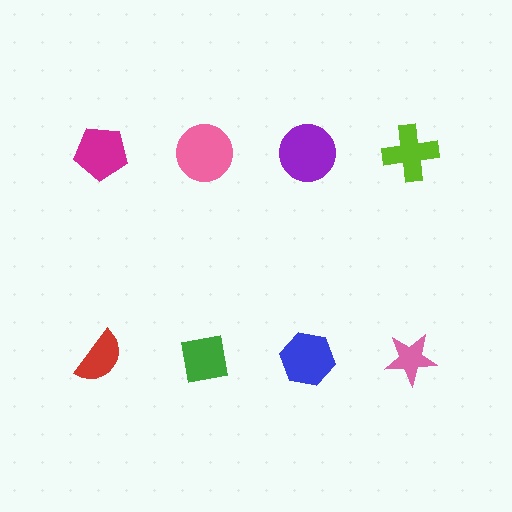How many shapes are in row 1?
4 shapes.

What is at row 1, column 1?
A magenta pentagon.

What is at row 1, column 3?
A purple circle.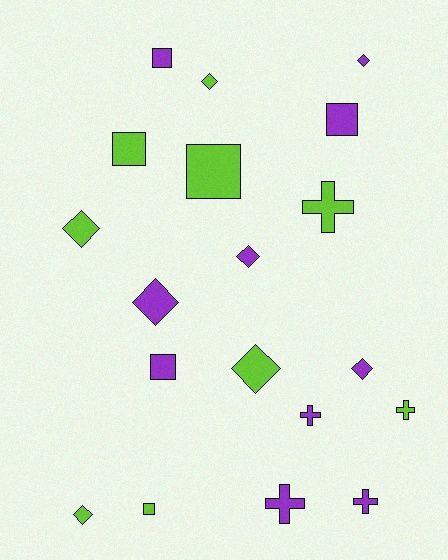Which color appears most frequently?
Purple, with 10 objects.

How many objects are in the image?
There are 19 objects.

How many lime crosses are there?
There are 2 lime crosses.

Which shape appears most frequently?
Diamond, with 8 objects.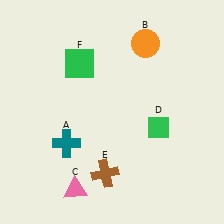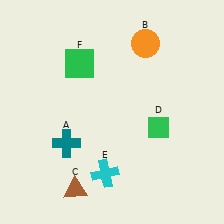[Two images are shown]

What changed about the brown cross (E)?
In Image 1, E is brown. In Image 2, it changed to cyan.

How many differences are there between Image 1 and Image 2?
There are 2 differences between the two images.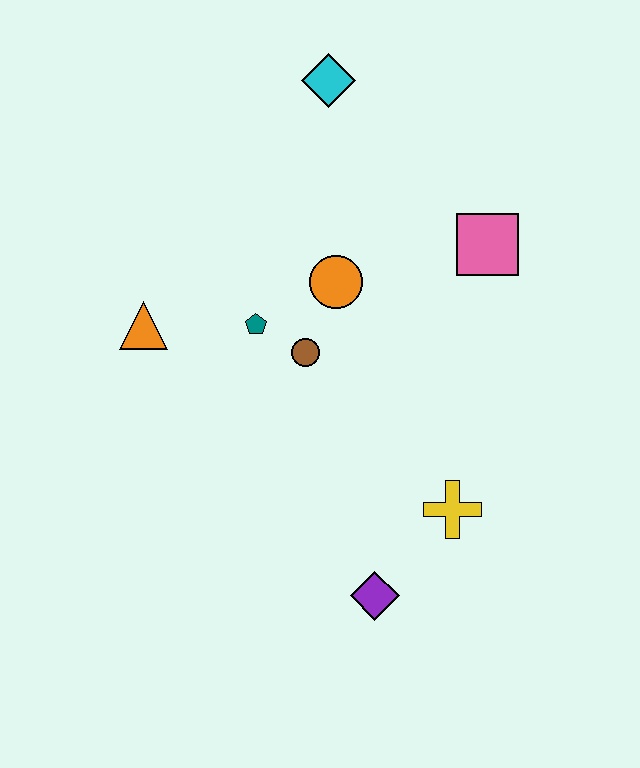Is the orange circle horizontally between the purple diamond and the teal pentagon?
Yes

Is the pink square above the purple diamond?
Yes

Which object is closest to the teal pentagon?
The brown circle is closest to the teal pentagon.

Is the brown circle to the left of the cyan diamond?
Yes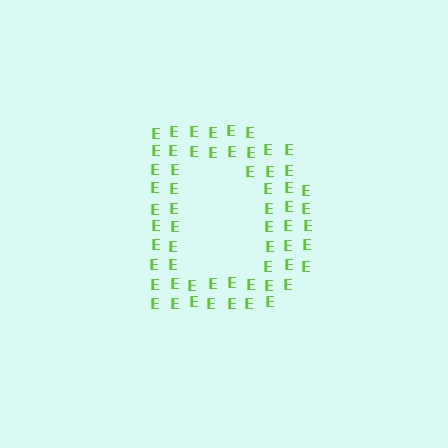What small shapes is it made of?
It is made of small letter E's.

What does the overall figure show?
The overall figure shows the letter D.